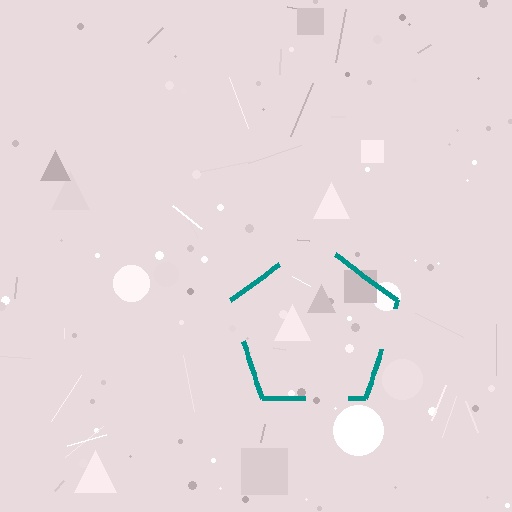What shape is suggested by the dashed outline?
The dashed outline suggests a pentagon.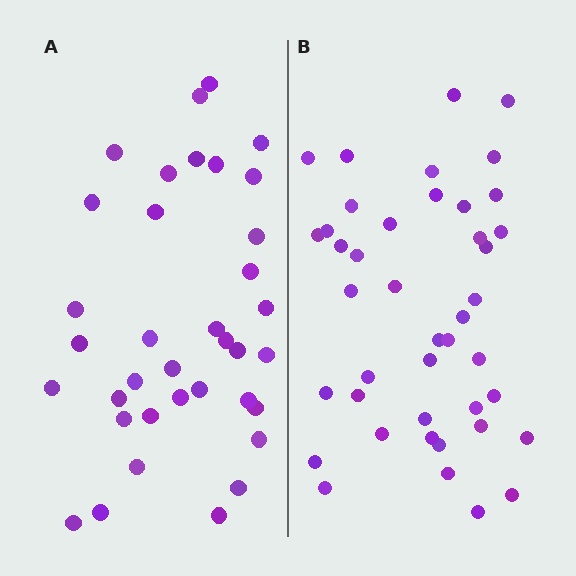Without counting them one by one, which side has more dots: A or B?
Region B (the right region) has more dots.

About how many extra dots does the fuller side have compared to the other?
Region B has about 6 more dots than region A.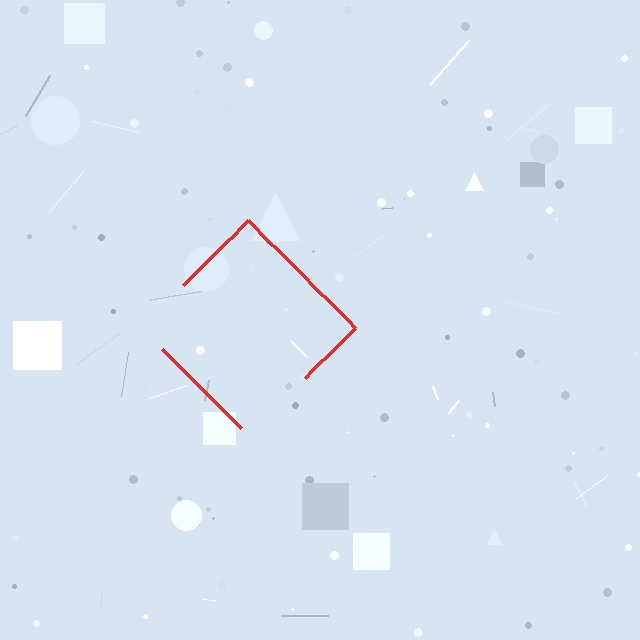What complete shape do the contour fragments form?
The contour fragments form a diamond.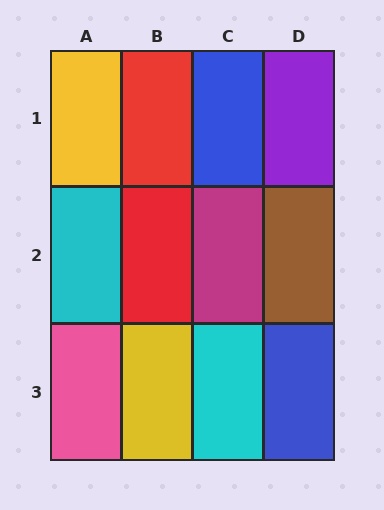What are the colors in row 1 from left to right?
Yellow, red, blue, purple.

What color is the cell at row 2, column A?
Cyan.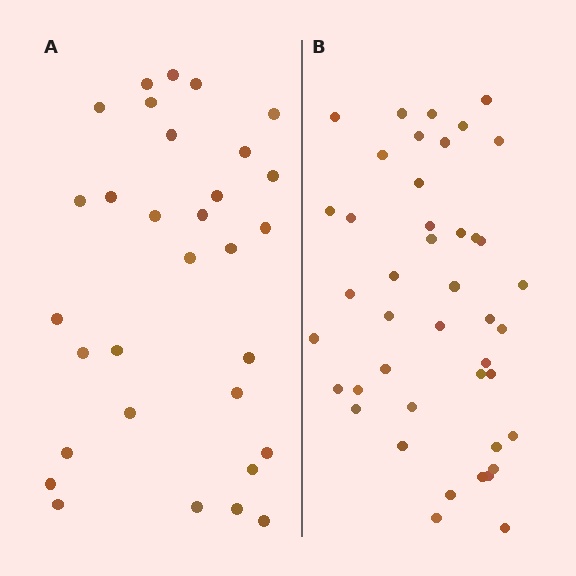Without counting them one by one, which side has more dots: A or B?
Region B (the right region) has more dots.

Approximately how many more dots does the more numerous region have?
Region B has roughly 12 or so more dots than region A.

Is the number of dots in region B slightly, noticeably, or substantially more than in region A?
Region B has noticeably more, but not dramatically so. The ratio is roughly 1.4 to 1.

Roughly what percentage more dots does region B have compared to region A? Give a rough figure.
About 40% more.